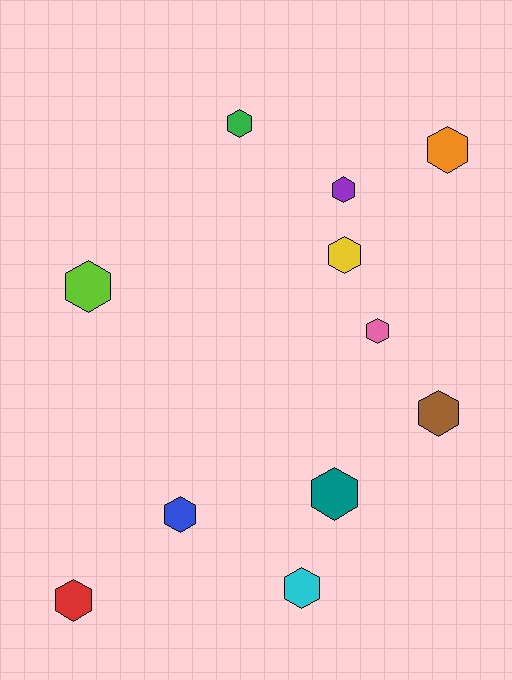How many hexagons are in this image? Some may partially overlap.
There are 11 hexagons.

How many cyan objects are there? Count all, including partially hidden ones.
There is 1 cyan object.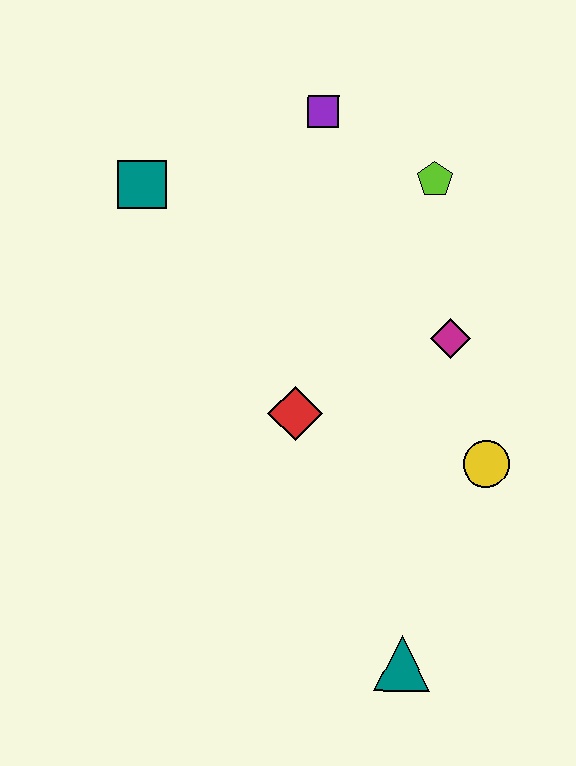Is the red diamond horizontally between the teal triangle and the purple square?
No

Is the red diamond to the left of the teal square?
No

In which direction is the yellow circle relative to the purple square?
The yellow circle is below the purple square.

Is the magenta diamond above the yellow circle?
Yes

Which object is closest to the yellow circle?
The magenta diamond is closest to the yellow circle.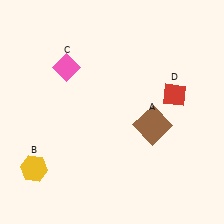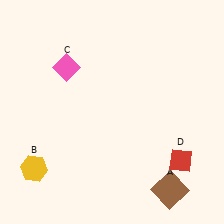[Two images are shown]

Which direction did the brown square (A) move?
The brown square (A) moved down.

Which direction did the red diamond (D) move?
The red diamond (D) moved down.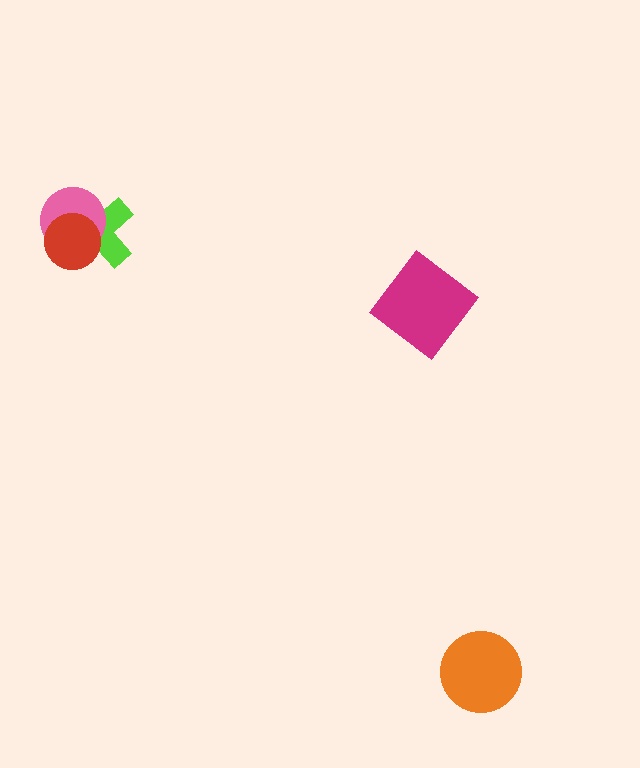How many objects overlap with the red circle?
2 objects overlap with the red circle.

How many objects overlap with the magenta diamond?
0 objects overlap with the magenta diamond.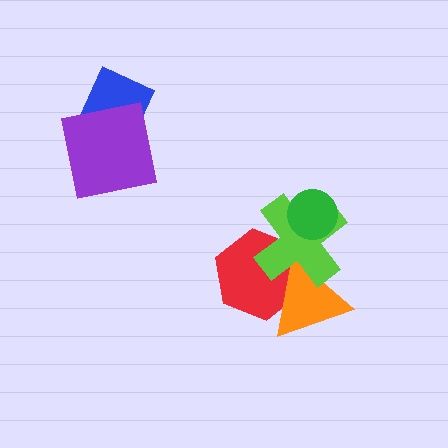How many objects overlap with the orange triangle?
2 objects overlap with the orange triangle.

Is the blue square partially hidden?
Yes, it is partially covered by another shape.